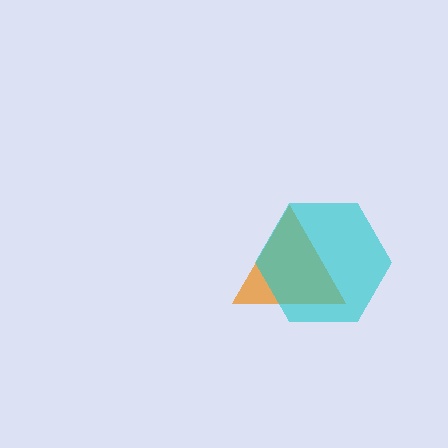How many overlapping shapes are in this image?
There are 2 overlapping shapes in the image.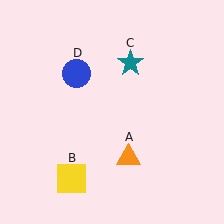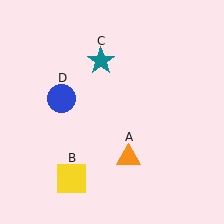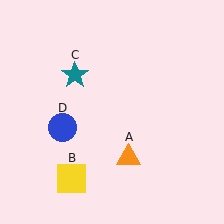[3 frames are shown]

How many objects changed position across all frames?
2 objects changed position: teal star (object C), blue circle (object D).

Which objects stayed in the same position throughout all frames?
Orange triangle (object A) and yellow square (object B) remained stationary.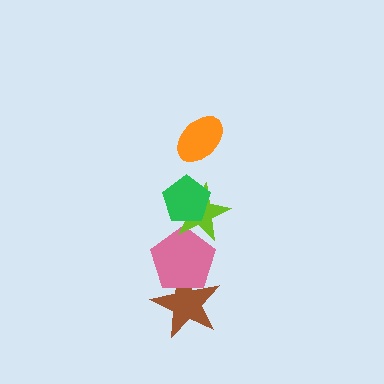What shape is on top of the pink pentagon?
The lime star is on top of the pink pentagon.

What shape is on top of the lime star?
The green pentagon is on top of the lime star.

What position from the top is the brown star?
The brown star is 5th from the top.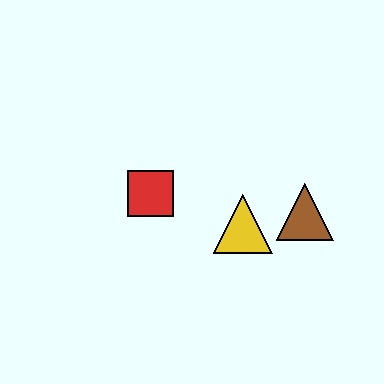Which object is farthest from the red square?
The brown triangle is farthest from the red square.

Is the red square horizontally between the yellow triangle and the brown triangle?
No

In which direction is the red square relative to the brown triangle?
The red square is to the left of the brown triangle.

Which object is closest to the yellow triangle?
The brown triangle is closest to the yellow triangle.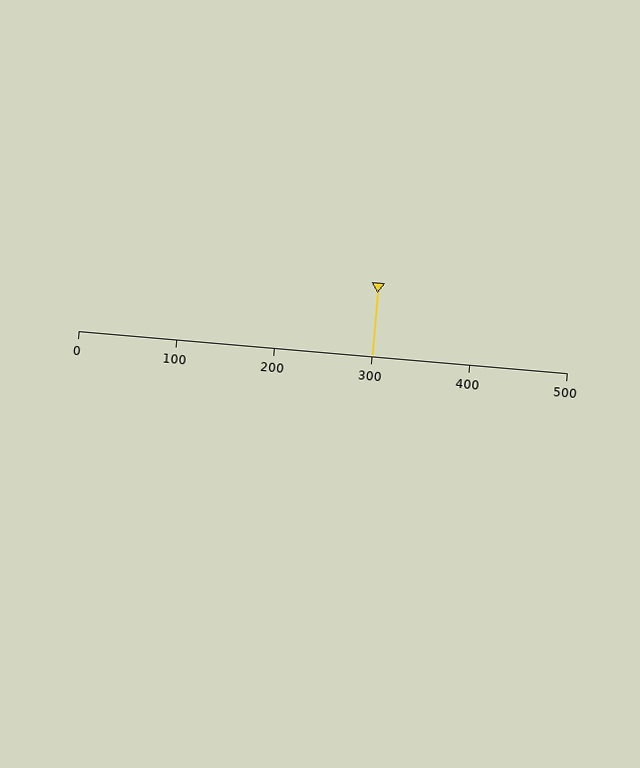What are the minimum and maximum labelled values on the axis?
The axis runs from 0 to 500.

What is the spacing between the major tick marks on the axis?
The major ticks are spaced 100 apart.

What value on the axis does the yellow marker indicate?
The marker indicates approximately 300.